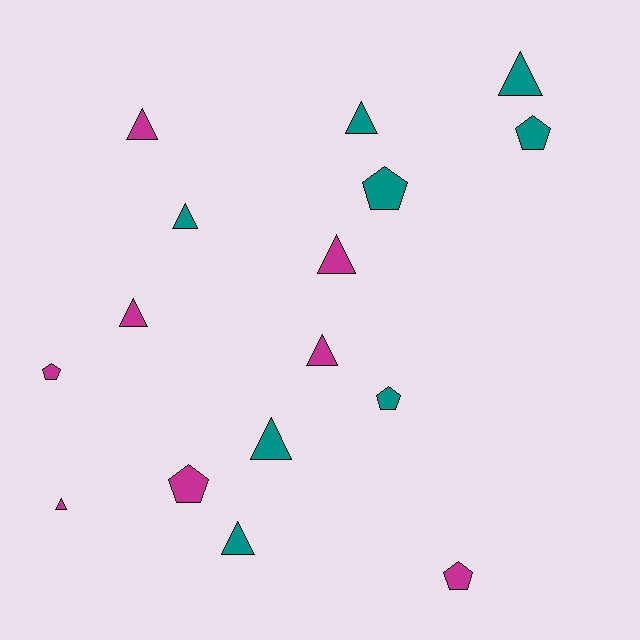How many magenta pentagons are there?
There are 3 magenta pentagons.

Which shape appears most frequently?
Triangle, with 10 objects.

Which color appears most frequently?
Magenta, with 8 objects.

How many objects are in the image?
There are 16 objects.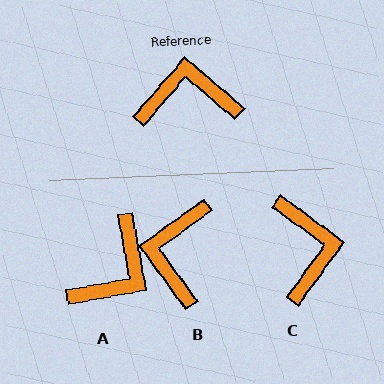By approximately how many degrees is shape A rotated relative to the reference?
Approximately 129 degrees clockwise.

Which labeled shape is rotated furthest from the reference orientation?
A, about 129 degrees away.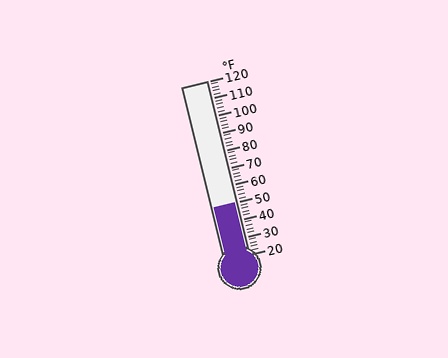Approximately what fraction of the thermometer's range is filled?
The thermometer is filled to approximately 30% of its range.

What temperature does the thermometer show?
The thermometer shows approximately 50°F.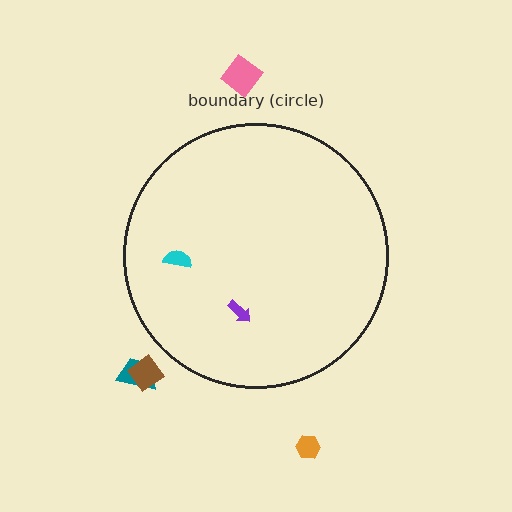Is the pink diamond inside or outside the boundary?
Outside.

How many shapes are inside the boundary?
2 inside, 4 outside.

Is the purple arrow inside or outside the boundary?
Inside.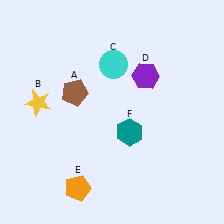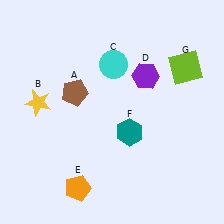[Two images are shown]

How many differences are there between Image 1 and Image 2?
There is 1 difference between the two images.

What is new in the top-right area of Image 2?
A lime square (G) was added in the top-right area of Image 2.